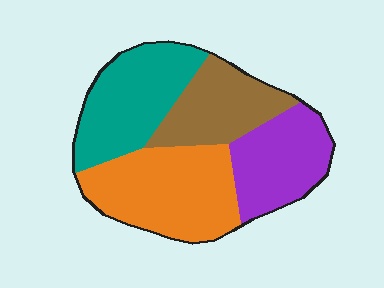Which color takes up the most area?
Orange, at roughly 30%.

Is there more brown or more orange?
Orange.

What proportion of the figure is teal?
Teal covers roughly 25% of the figure.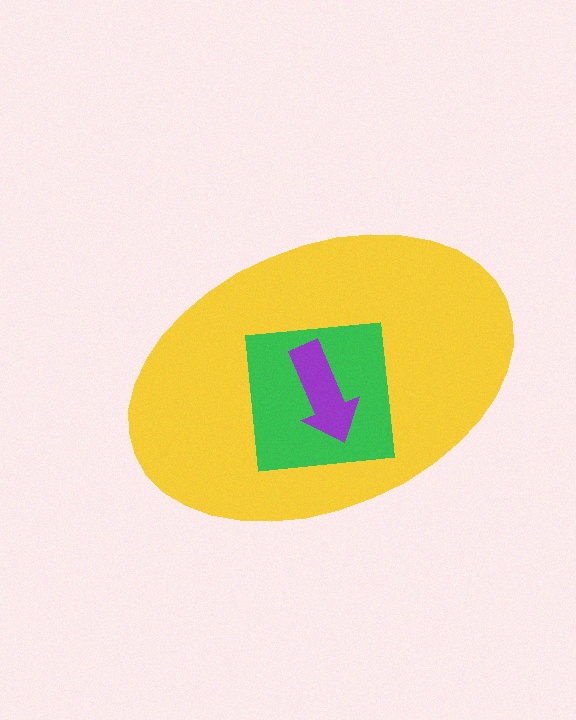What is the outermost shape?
The yellow ellipse.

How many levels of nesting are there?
3.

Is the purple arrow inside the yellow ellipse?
Yes.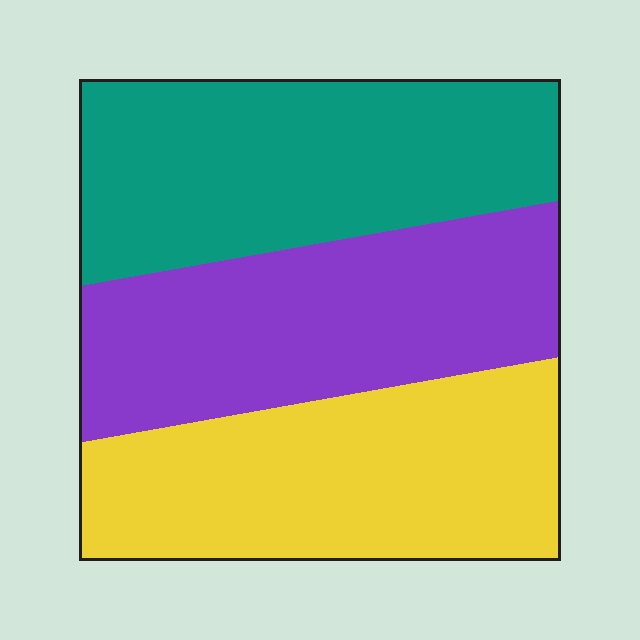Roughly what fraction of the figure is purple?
Purple takes up about one third (1/3) of the figure.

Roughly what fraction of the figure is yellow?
Yellow takes up between a quarter and a half of the figure.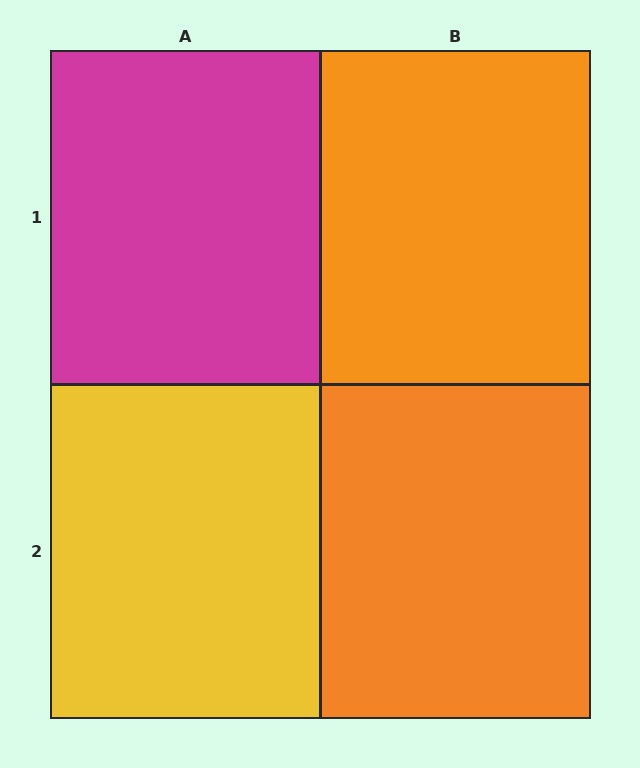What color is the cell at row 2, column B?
Orange.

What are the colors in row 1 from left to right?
Magenta, orange.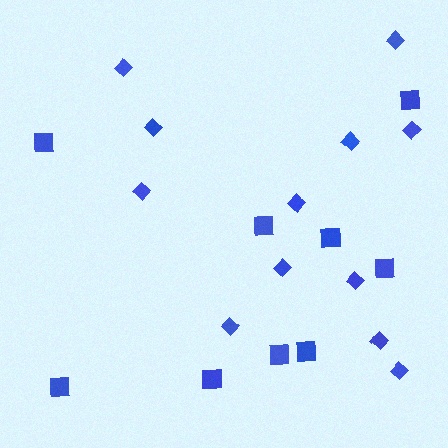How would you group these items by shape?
There are 2 groups: one group of squares (9) and one group of diamonds (12).